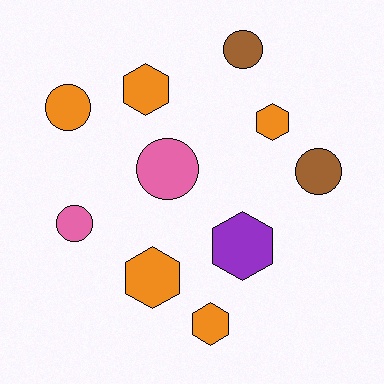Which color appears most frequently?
Orange, with 5 objects.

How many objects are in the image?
There are 10 objects.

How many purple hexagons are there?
There is 1 purple hexagon.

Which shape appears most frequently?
Hexagon, with 5 objects.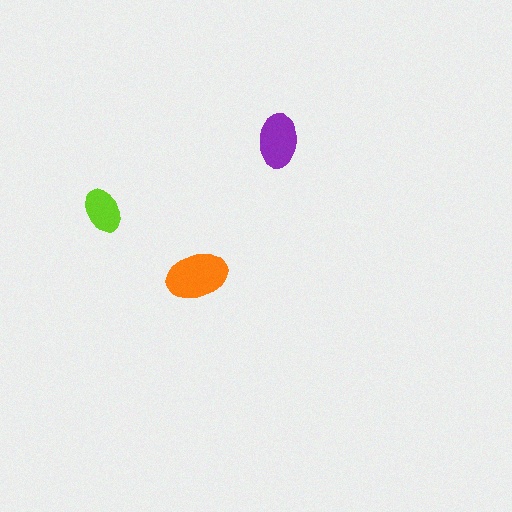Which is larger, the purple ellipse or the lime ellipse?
The purple one.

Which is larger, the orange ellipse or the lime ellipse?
The orange one.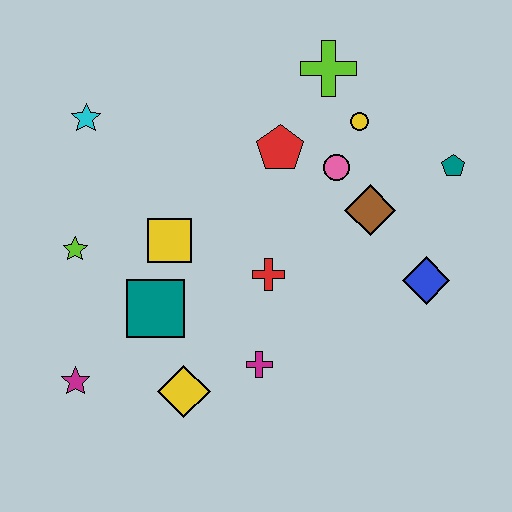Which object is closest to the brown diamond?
The pink circle is closest to the brown diamond.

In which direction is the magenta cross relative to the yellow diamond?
The magenta cross is to the right of the yellow diamond.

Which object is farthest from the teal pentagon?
The magenta star is farthest from the teal pentagon.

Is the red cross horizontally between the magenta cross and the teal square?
No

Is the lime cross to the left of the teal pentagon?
Yes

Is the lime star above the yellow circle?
No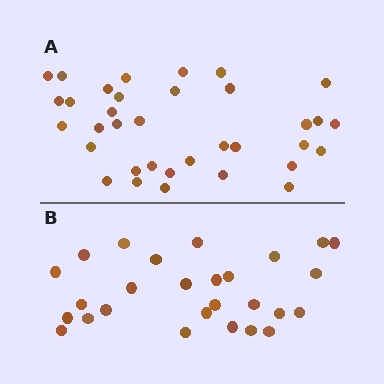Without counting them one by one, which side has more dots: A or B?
Region A (the top region) has more dots.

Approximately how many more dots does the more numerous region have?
Region A has roughly 8 or so more dots than region B.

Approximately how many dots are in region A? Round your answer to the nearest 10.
About 40 dots. (The exact count is 35, which rounds to 40.)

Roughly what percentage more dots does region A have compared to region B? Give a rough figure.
About 30% more.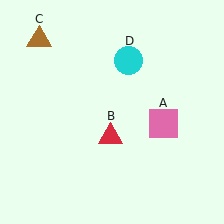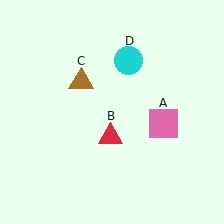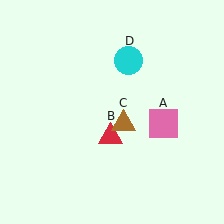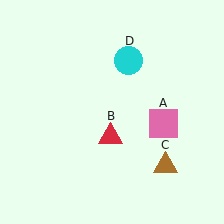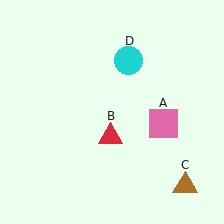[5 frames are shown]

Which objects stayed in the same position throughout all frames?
Pink square (object A) and red triangle (object B) and cyan circle (object D) remained stationary.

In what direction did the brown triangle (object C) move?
The brown triangle (object C) moved down and to the right.